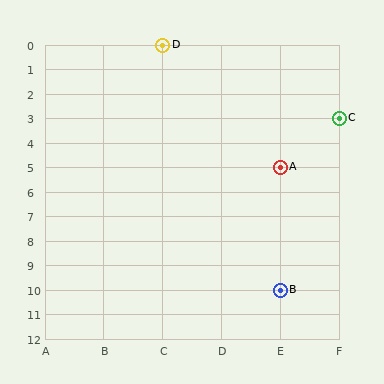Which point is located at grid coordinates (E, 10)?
Point B is at (E, 10).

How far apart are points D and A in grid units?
Points D and A are 2 columns and 5 rows apart (about 5.4 grid units diagonally).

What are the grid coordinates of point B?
Point B is at grid coordinates (E, 10).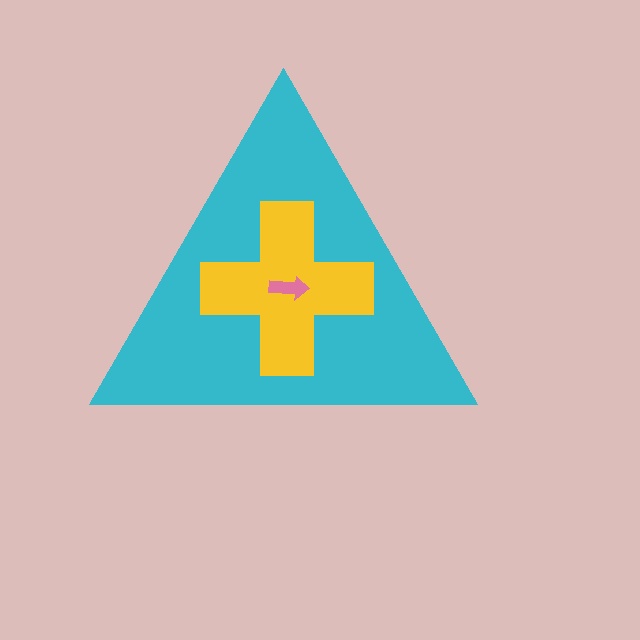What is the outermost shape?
The cyan triangle.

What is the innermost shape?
The pink arrow.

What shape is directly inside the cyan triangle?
The yellow cross.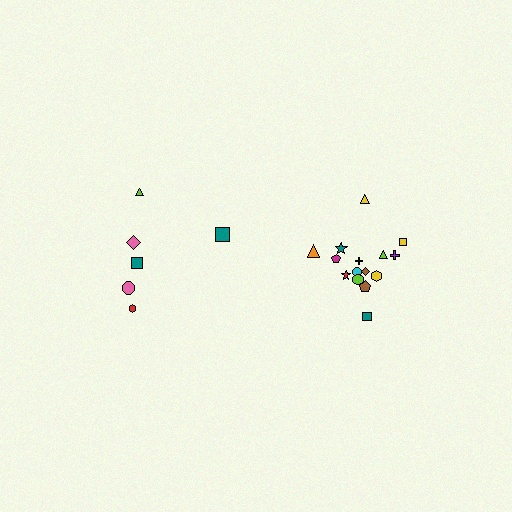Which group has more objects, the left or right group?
The right group.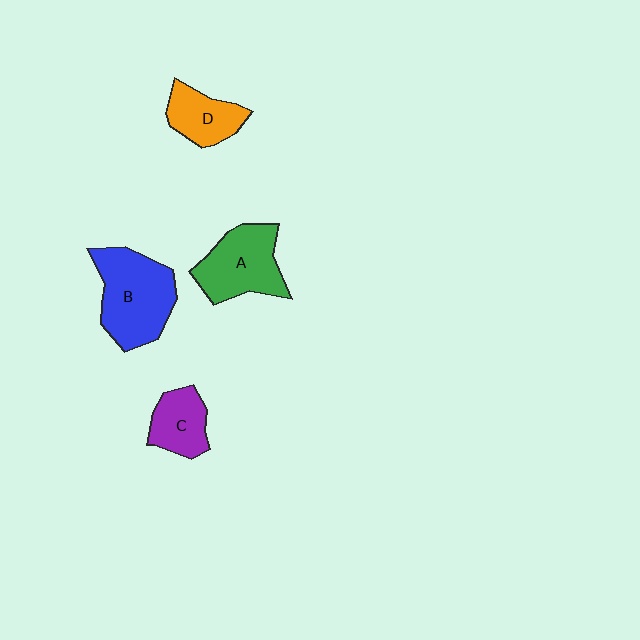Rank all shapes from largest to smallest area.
From largest to smallest: B (blue), A (green), D (orange), C (purple).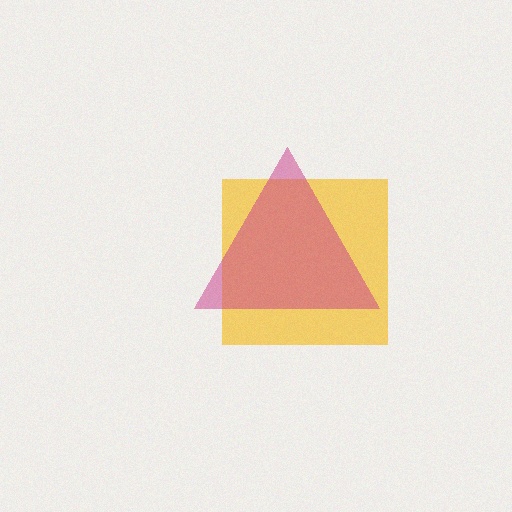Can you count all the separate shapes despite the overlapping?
Yes, there are 2 separate shapes.